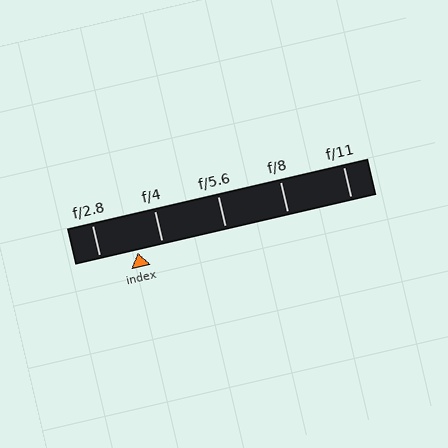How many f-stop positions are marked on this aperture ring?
There are 5 f-stop positions marked.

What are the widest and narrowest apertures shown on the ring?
The widest aperture shown is f/2.8 and the narrowest is f/11.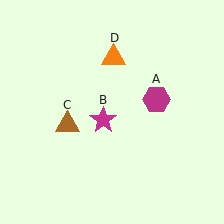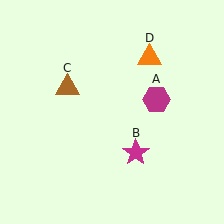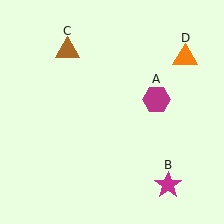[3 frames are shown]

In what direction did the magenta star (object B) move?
The magenta star (object B) moved down and to the right.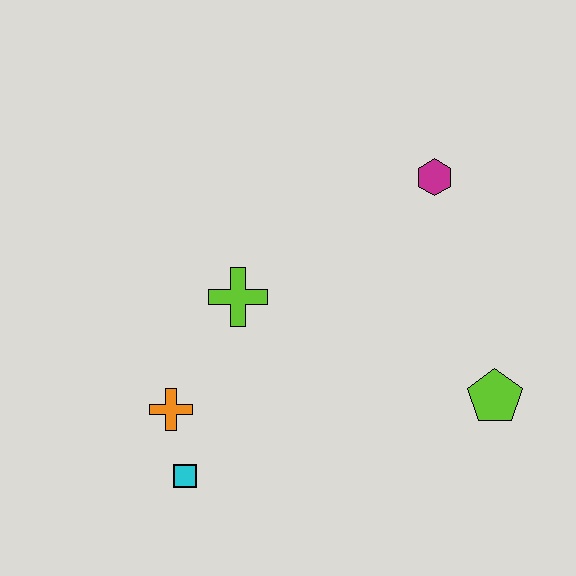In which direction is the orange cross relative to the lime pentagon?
The orange cross is to the left of the lime pentagon.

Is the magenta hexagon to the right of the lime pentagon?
No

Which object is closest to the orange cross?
The cyan square is closest to the orange cross.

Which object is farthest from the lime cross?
The lime pentagon is farthest from the lime cross.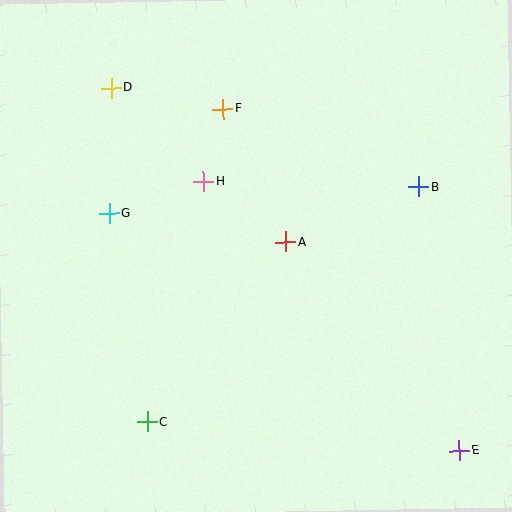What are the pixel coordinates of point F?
Point F is at (223, 109).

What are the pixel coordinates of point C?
Point C is at (147, 422).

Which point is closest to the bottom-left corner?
Point C is closest to the bottom-left corner.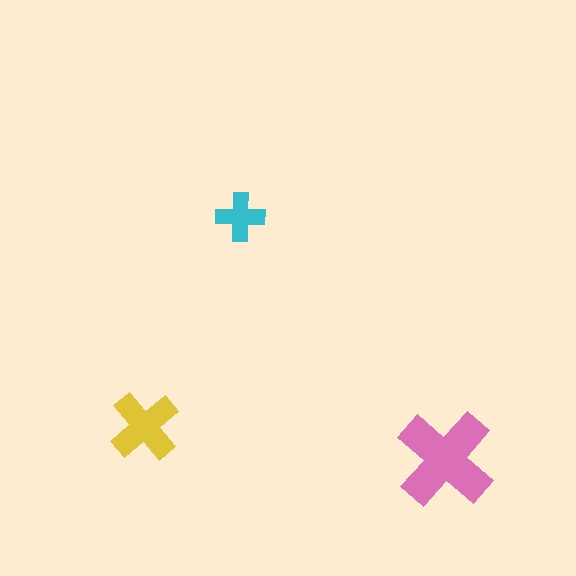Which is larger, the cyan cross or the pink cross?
The pink one.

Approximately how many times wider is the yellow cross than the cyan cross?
About 1.5 times wider.